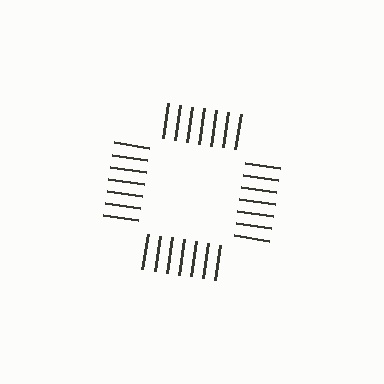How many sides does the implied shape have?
4 sides — the line-ends trace a square.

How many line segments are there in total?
28 — 7 along each of the 4 edges.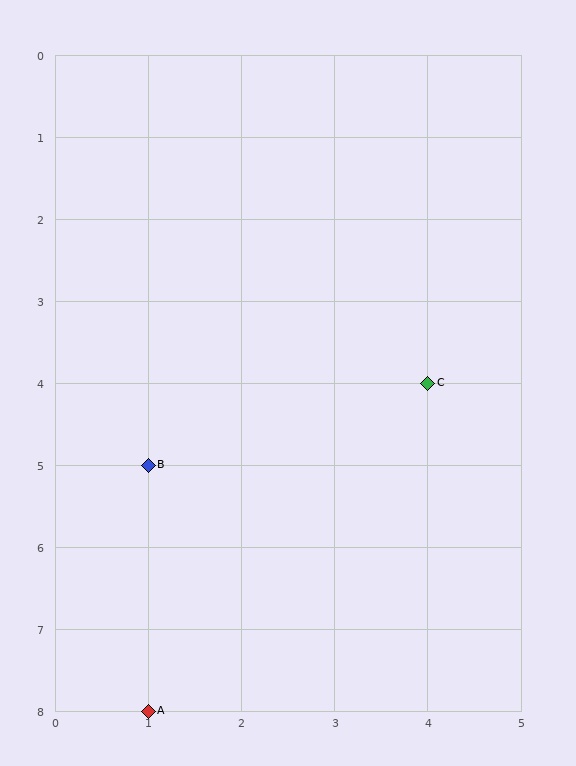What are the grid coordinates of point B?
Point B is at grid coordinates (1, 5).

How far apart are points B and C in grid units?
Points B and C are 3 columns and 1 row apart (about 3.2 grid units diagonally).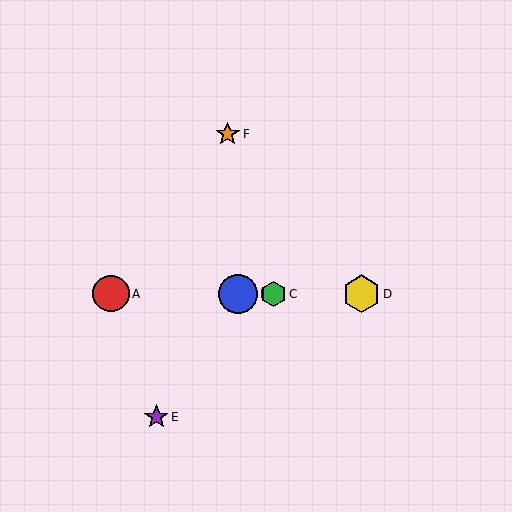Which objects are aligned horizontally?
Objects A, B, C, D are aligned horizontally.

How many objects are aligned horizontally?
4 objects (A, B, C, D) are aligned horizontally.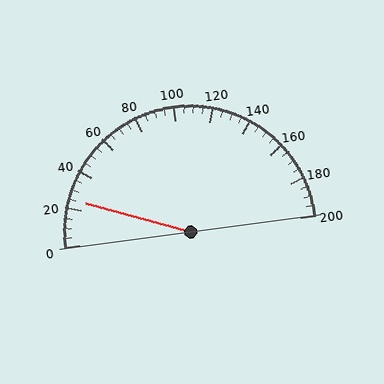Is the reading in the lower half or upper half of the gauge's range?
The reading is in the lower half of the range (0 to 200).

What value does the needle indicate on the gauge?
The needle indicates approximately 25.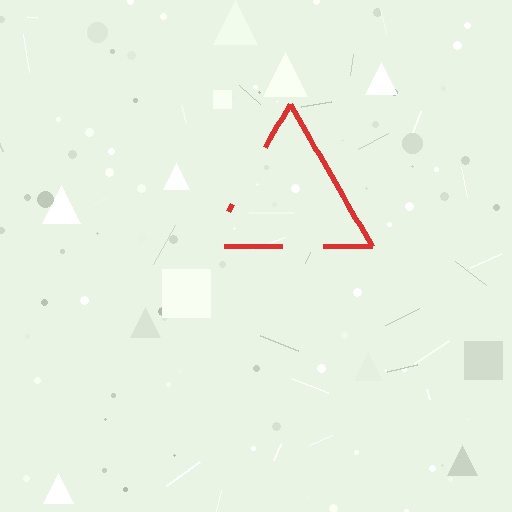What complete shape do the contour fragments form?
The contour fragments form a triangle.